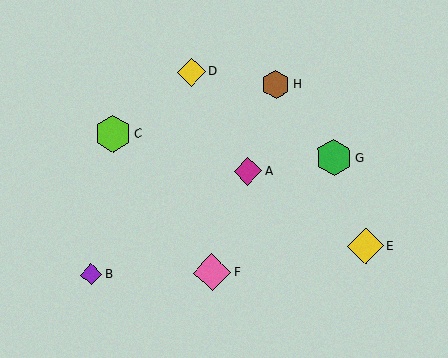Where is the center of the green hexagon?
The center of the green hexagon is at (334, 158).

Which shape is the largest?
The pink diamond (labeled F) is the largest.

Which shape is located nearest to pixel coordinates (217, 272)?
The pink diamond (labeled F) at (212, 273) is nearest to that location.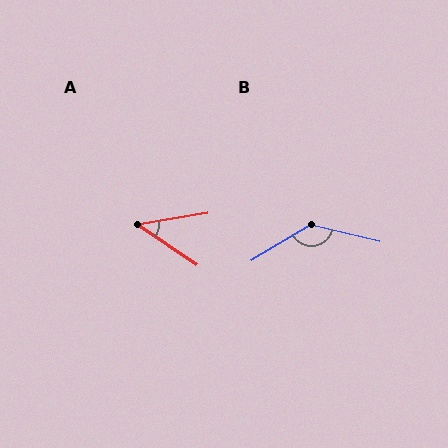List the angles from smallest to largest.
A (44°), B (136°).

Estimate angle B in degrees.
Approximately 136 degrees.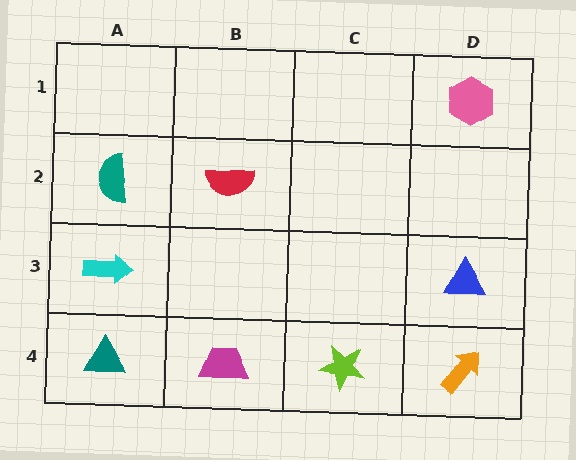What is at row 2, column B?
A red semicircle.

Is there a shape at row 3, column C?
No, that cell is empty.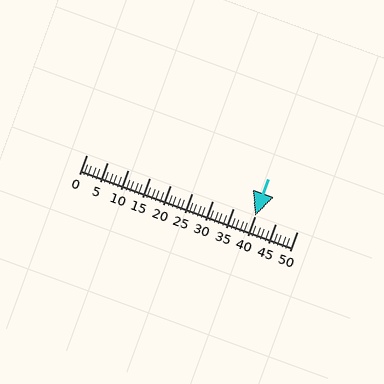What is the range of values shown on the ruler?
The ruler shows values from 0 to 50.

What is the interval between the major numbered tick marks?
The major tick marks are spaced 5 units apart.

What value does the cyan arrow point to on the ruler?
The cyan arrow points to approximately 40.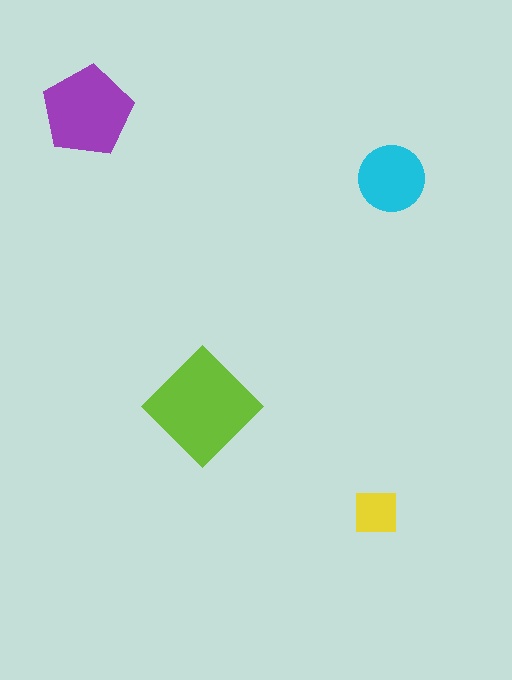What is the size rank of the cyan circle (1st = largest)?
3rd.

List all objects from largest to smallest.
The lime diamond, the purple pentagon, the cyan circle, the yellow square.